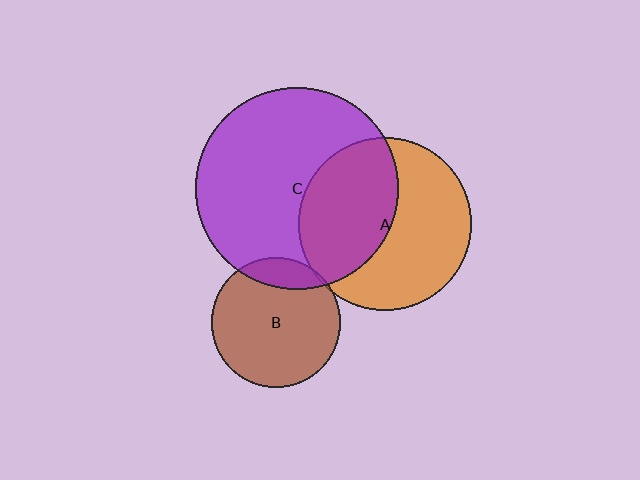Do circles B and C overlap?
Yes.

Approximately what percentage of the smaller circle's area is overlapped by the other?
Approximately 15%.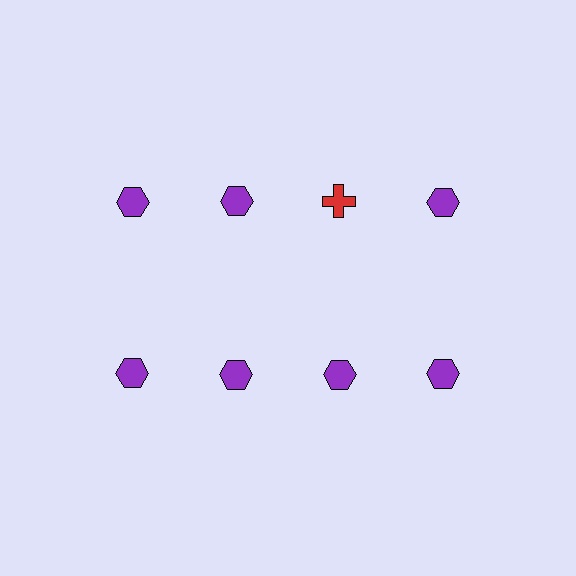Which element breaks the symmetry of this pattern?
The red cross in the top row, center column breaks the symmetry. All other shapes are purple hexagons.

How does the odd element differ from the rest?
It differs in both color (red instead of purple) and shape (cross instead of hexagon).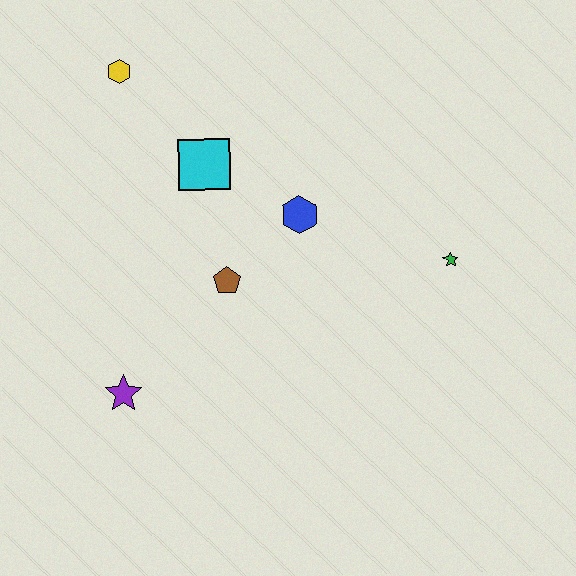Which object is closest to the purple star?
The brown pentagon is closest to the purple star.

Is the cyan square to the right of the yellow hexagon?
Yes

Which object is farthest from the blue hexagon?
The purple star is farthest from the blue hexagon.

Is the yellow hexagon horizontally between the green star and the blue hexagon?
No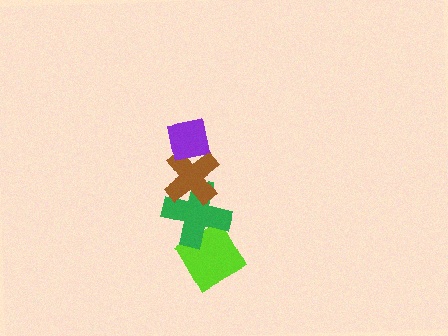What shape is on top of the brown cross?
The purple square is on top of the brown cross.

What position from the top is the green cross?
The green cross is 3rd from the top.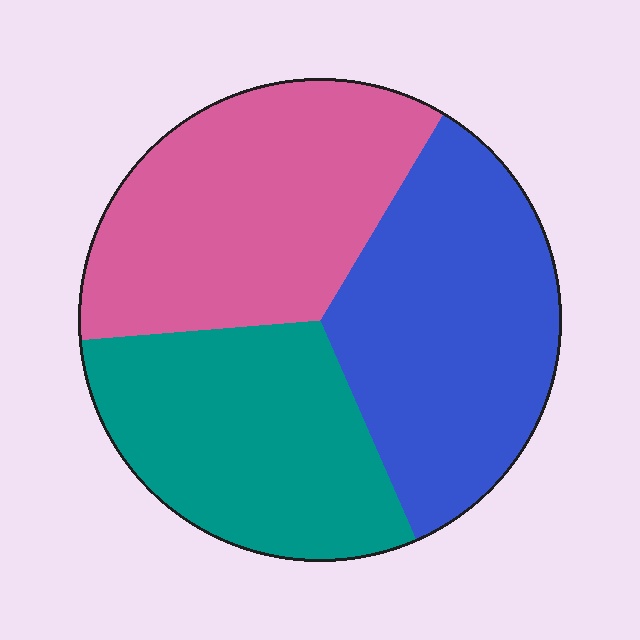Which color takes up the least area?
Teal, at roughly 30%.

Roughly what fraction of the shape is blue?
Blue covers 35% of the shape.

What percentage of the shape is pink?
Pink covers around 35% of the shape.